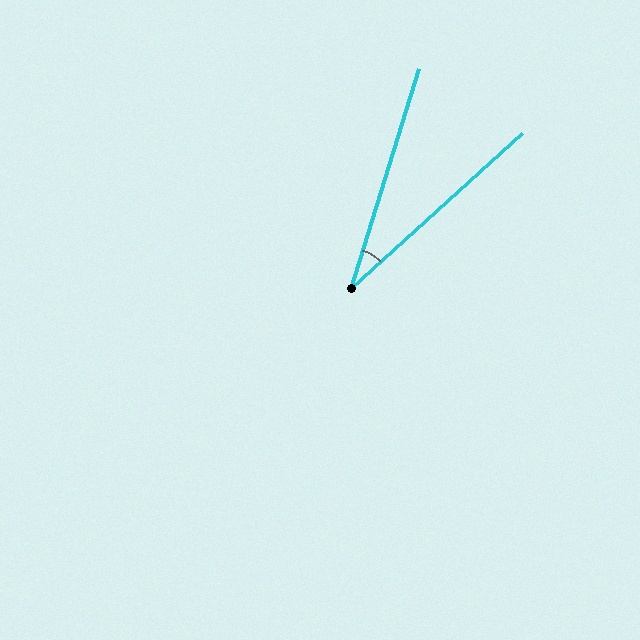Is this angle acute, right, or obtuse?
It is acute.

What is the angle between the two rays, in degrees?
Approximately 31 degrees.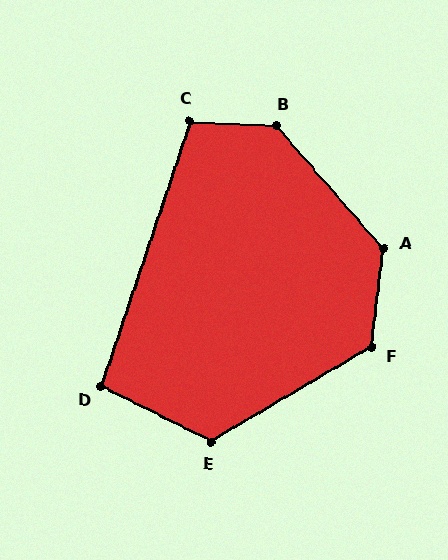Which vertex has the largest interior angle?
B, at approximately 135 degrees.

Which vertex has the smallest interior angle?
D, at approximately 98 degrees.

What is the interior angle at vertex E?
Approximately 123 degrees (obtuse).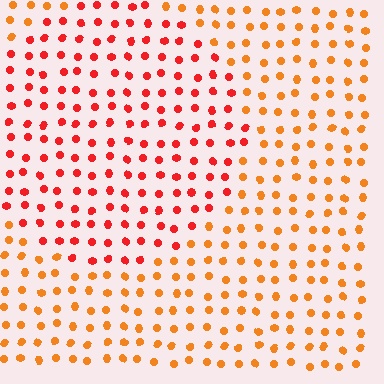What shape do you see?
I see a circle.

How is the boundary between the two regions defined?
The boundary is defined purely by a slight shift in hue (about 31 degrees). Spacing, size, and orientation are identical on both sides.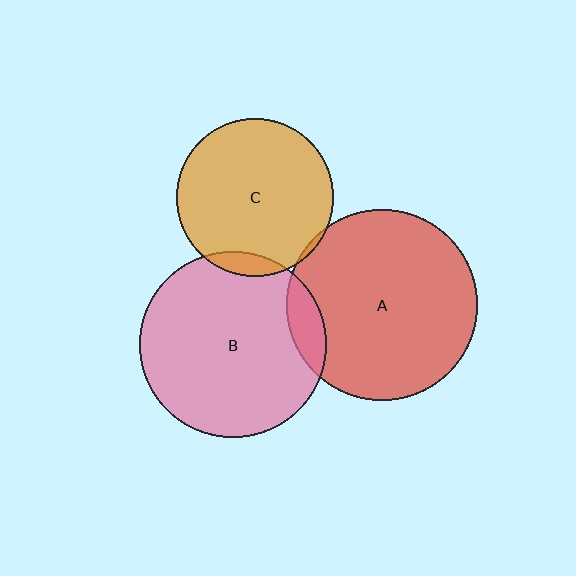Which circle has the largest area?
Circle A (red).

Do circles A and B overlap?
Yes.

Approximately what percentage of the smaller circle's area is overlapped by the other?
Approximately 10%.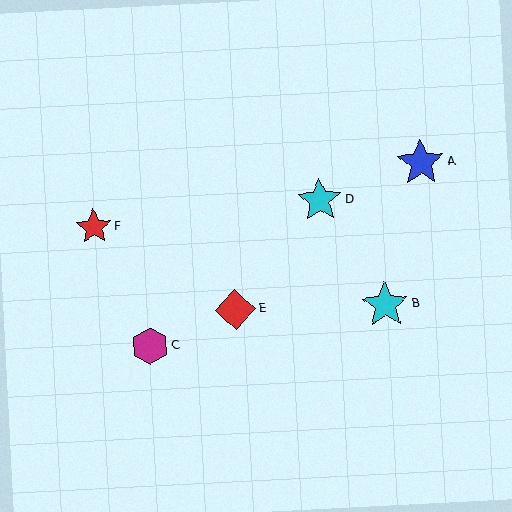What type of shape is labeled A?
Shape A is a blue star.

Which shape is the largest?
The cyan star (labeled B) is the largest.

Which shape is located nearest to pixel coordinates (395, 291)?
The cyan star (labeled B) at (385, 305) is nearest to that location.